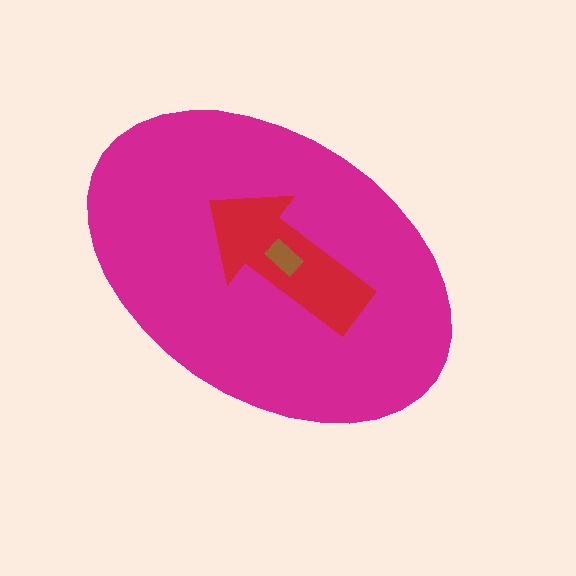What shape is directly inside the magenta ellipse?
The red arrow.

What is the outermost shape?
The magenta ellipse.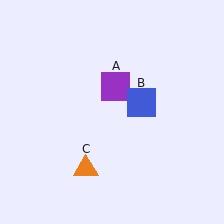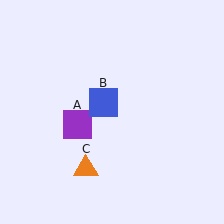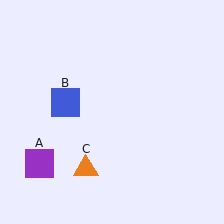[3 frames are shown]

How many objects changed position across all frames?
2 objects changed position: purple square (object A), blue square (object B).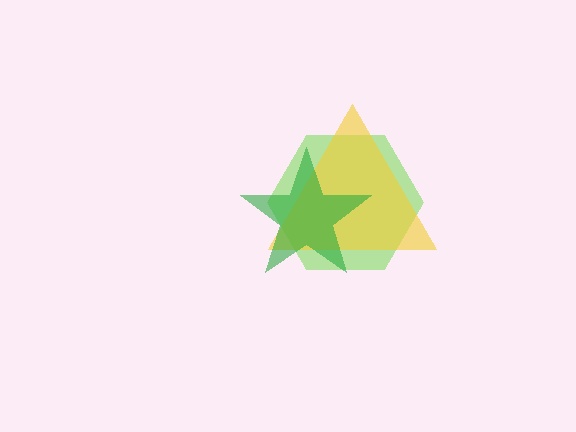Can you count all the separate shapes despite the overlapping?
Yes, there are 3 separate shapes.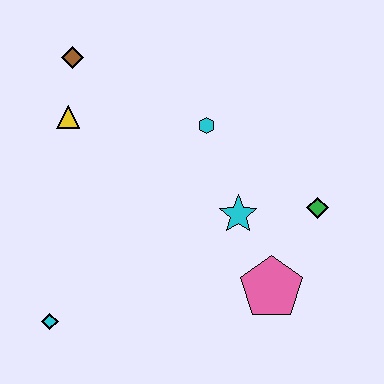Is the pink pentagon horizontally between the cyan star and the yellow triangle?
No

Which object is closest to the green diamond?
The cyan star is closest to the green diamond.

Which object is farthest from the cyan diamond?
The green diamond is farthest from the cyan diamond.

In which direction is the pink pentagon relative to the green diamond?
The pink pentagon is below the green diamond.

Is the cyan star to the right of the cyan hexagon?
Yes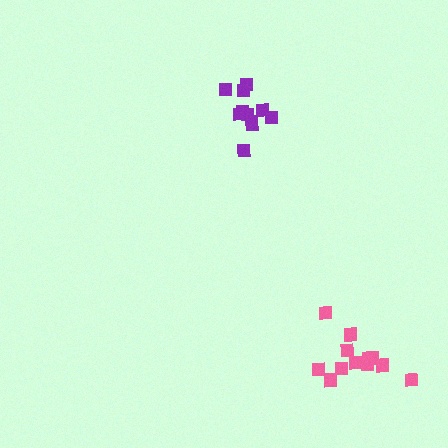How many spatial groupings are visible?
There are 2 spatial groupings.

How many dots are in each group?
Group 1: 11 dots, Group 2: 12 dots (23 total).